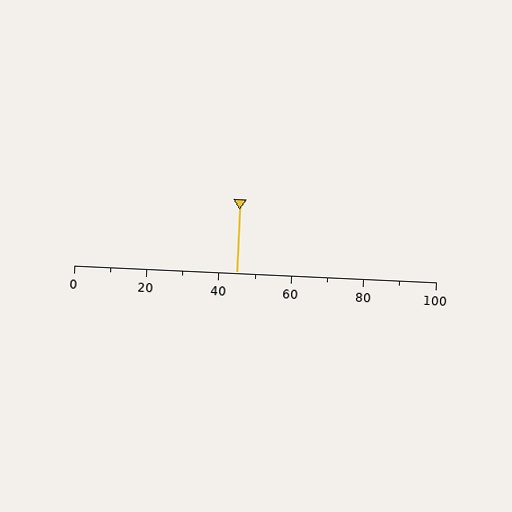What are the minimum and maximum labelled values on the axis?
The axis runs from 0 to 100.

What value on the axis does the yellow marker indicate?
The marker indicates approximately 45.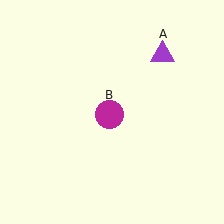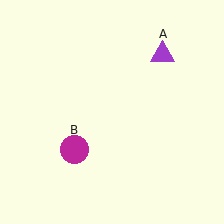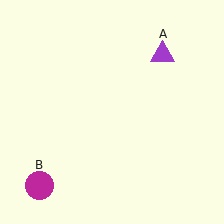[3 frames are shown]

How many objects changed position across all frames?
1 object changed position: magenta circle (object B).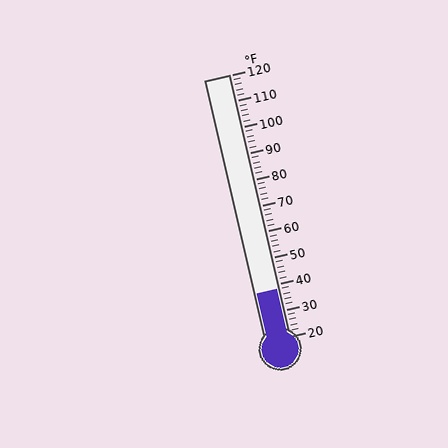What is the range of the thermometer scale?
The thermometer scale ranges from 20°F to 120°F.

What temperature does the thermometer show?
The thermometer shows approximately 38°F.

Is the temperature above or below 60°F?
The temperature is below 60°F.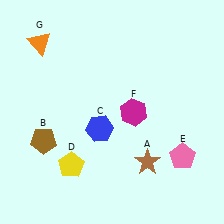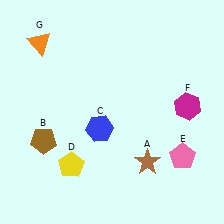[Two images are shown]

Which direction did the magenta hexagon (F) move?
The magenta hexagon (F) moved right.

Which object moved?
The magenta hexagon (F) moved right.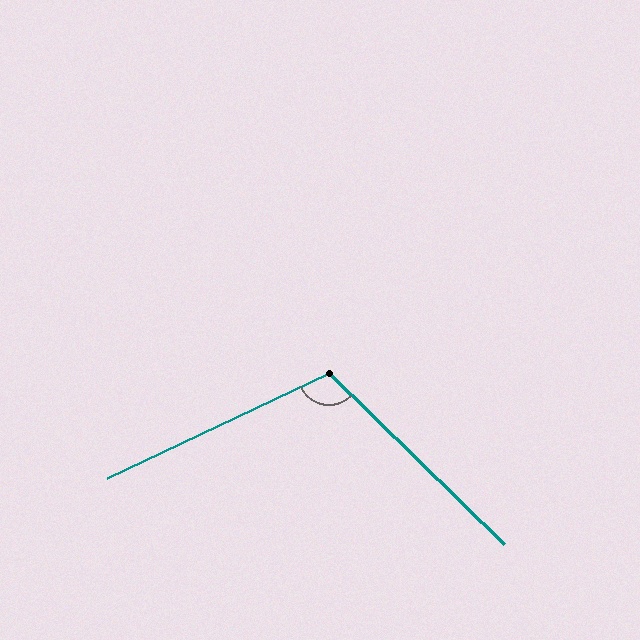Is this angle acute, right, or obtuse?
It is obtuse.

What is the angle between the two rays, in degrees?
Approximately 111 degrees.